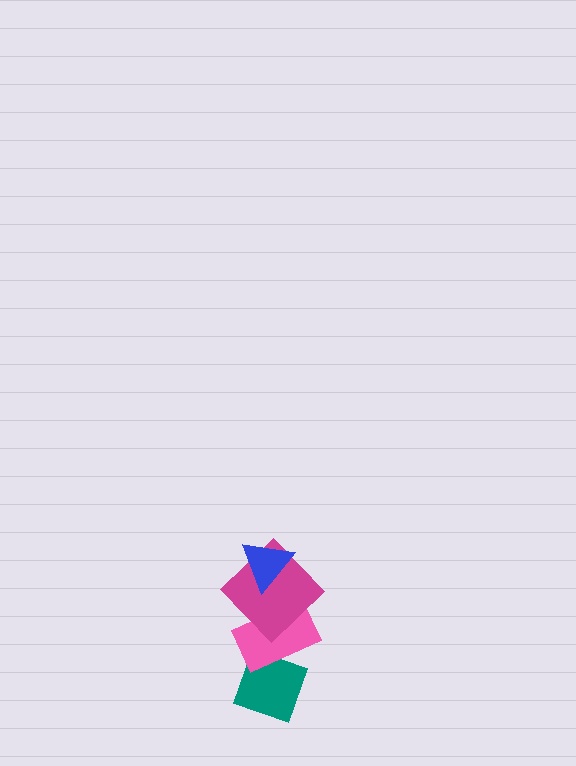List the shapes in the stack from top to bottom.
From top to bottom: the blue triangle, the magenta diamond, the pink rectangle, the teal diamond.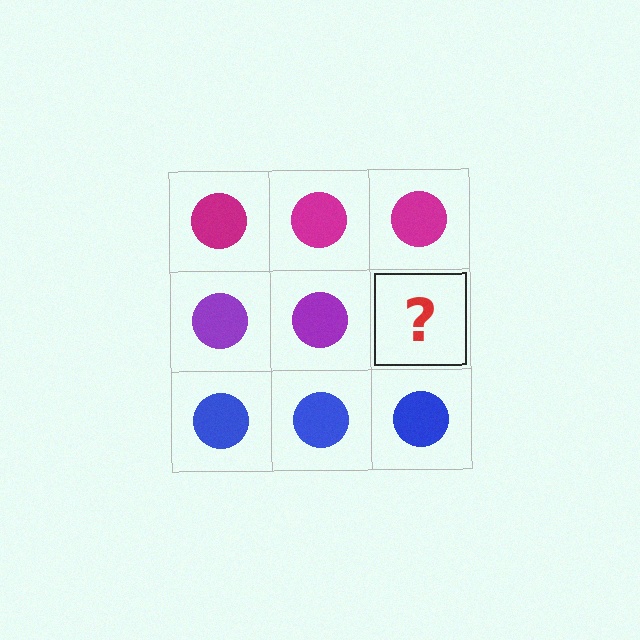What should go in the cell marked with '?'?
The missing cell should contain a purple circle.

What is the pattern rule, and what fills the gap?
The rule is that each row has a consistent color. The gap should be filled with a purple circle.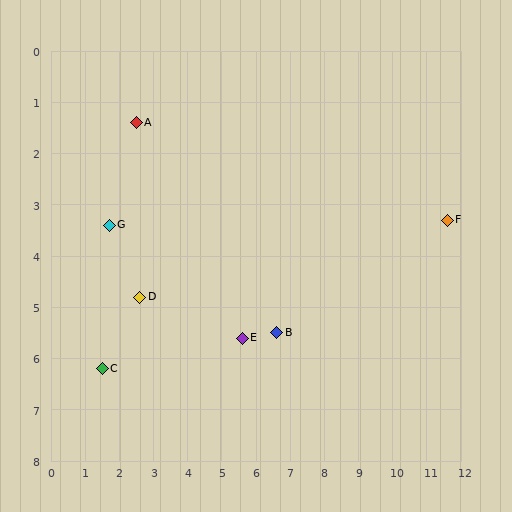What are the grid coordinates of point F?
Point F is at approximately (11.6, 3.3).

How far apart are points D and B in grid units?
Points D and B are about 4.1 grid units apart.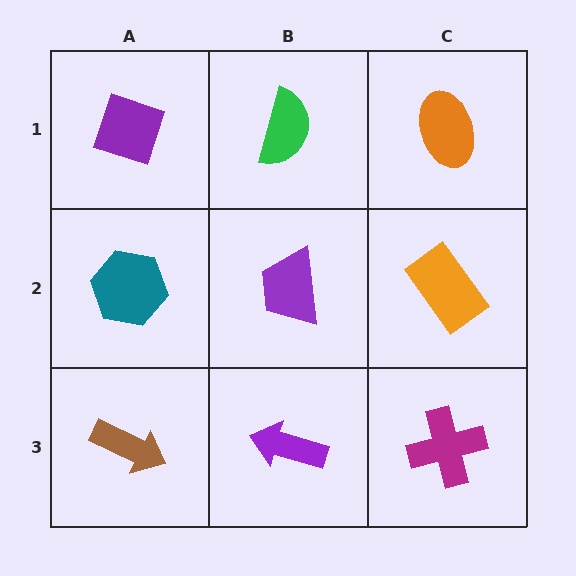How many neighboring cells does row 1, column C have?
2.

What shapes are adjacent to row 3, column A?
A teal hexagon (row 2, column A), a purple arrow (row 3, column B).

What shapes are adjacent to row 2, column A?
A purple diamond (row 1, column A), a brown arrow (row 3, column A), a purple trapezoid (row 2, column B).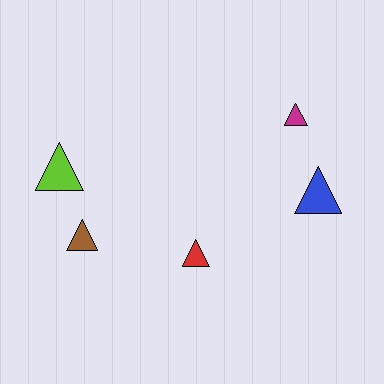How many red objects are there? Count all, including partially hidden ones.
There is 1 red object.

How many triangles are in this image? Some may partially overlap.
There are 5 triangles.